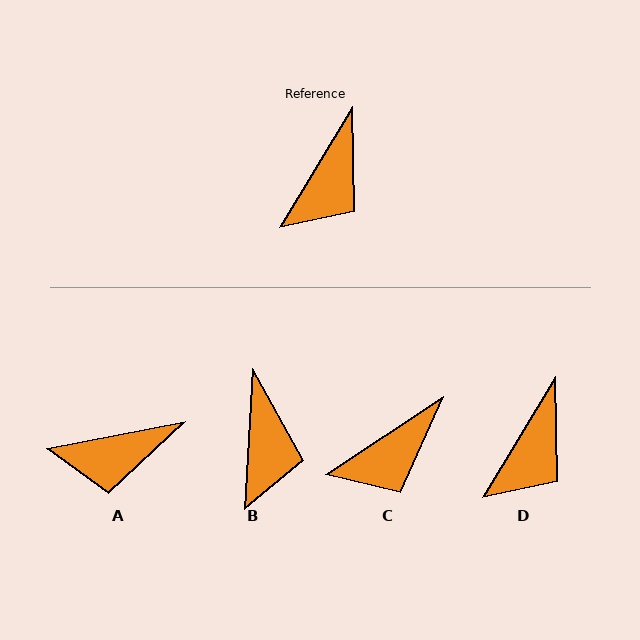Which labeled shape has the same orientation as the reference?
D.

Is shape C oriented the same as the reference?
No, it is off by about 25 degrees.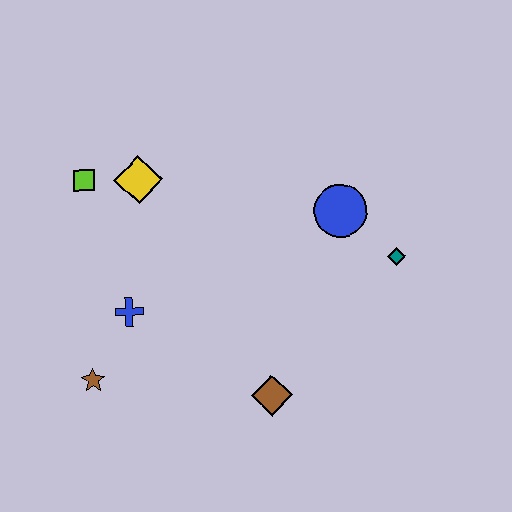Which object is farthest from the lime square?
The teal diamond is farthest from the lime square.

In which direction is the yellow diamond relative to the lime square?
The yellow diamond is to the right of the lime square.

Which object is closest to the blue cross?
The brown star is closest to the blue cross.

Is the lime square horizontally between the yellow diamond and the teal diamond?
No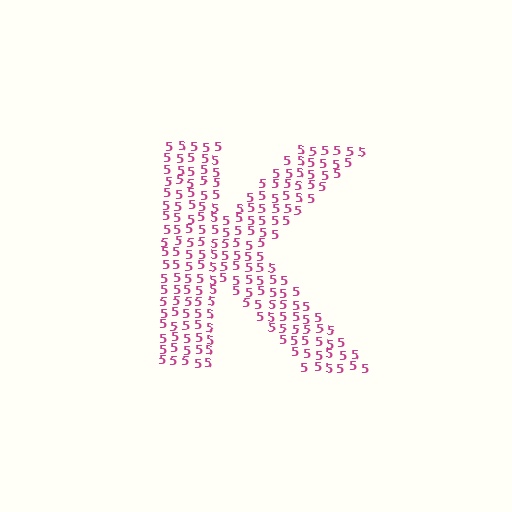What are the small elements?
The small elements are digit 5's.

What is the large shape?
The large shape is the letter K.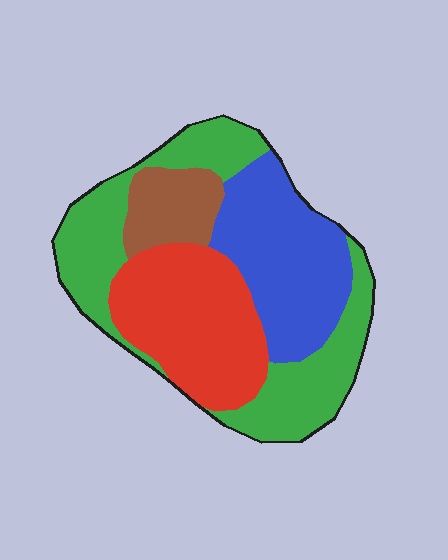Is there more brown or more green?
Green.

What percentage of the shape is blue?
Blue covers 27% of the shape.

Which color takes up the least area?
Brown, at roughly 10%.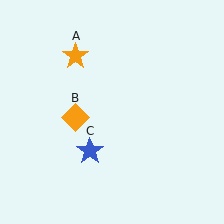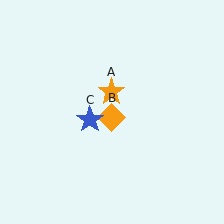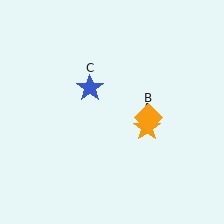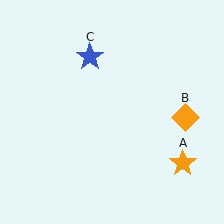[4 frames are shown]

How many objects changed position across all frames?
3 objects changed position: orange star (object A), orange diamond (object B), blue star (object C).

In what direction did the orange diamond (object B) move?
The orange diamond (object B) moved right.